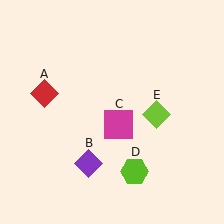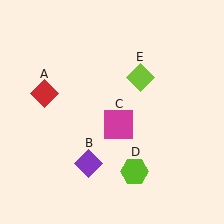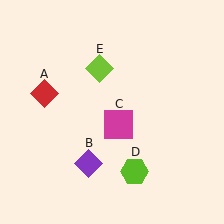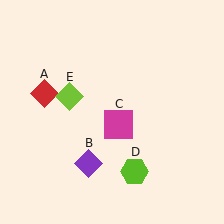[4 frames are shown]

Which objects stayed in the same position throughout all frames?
Red diamond (object A) and purple diamond (object B) and magenta square (object C) and lime hexagon (object D) remained stationary.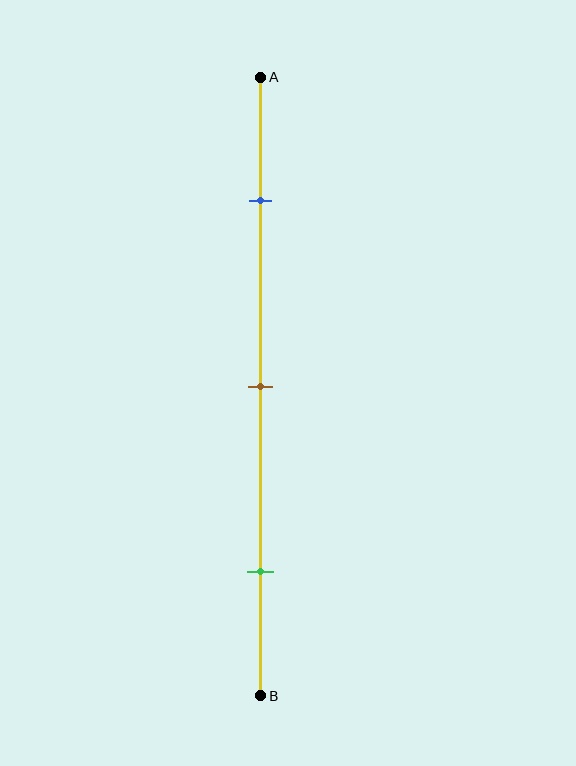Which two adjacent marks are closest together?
The blue and brown marks are the closest adjacent pair.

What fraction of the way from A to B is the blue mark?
The blue mark is approximately 20% (0.2) of the way from A to B.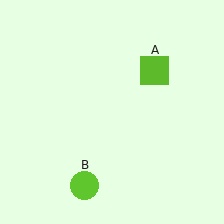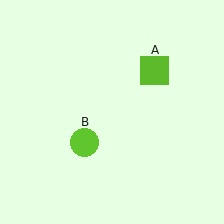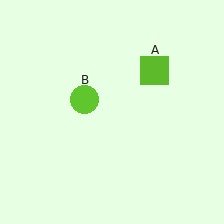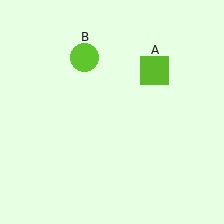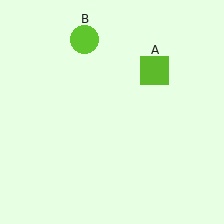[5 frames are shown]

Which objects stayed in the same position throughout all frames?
Lime square (object A) remained stationary.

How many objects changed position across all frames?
1 object changed position: lime circle (object B).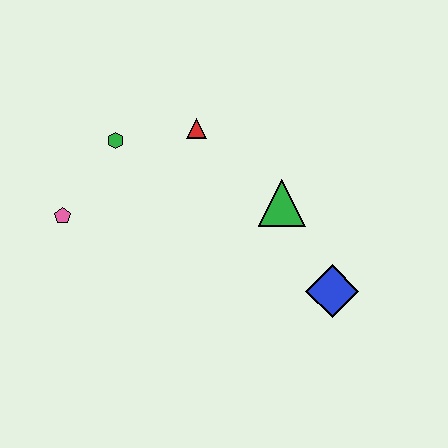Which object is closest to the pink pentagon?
The green hexagon is closest to the pink pentagon.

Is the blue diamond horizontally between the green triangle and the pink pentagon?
No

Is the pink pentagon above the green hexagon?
No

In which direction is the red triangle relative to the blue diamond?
The red triangle is above the blue diamond.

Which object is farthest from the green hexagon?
The blue diamond is farthest from the green hexagon.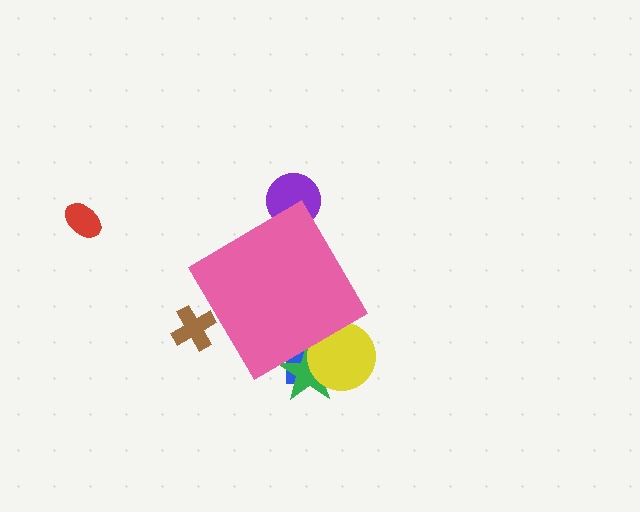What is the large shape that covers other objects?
A pink diamond.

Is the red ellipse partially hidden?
No, the red ellipse is fully visible.